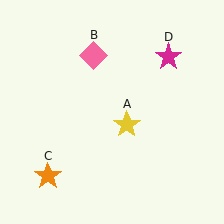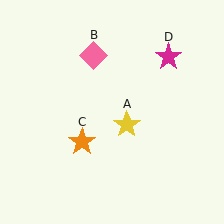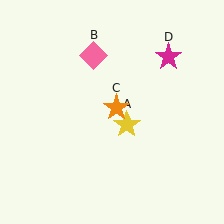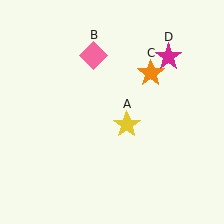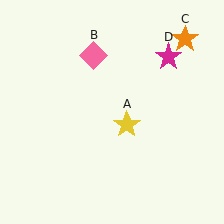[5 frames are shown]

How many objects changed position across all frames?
1 object changed position: orange star (object C).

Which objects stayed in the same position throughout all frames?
Yellow star (object A) and pink diamond (object B) and magenta star (object D) remained stationary.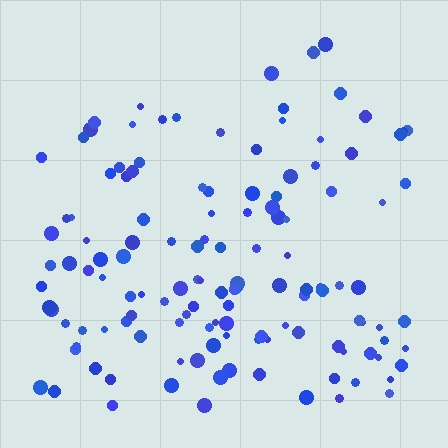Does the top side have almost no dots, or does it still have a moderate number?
Still a moderate number, just noticeably fewer than the bottom.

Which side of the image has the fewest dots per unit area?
The top.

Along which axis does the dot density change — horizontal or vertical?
Vertical.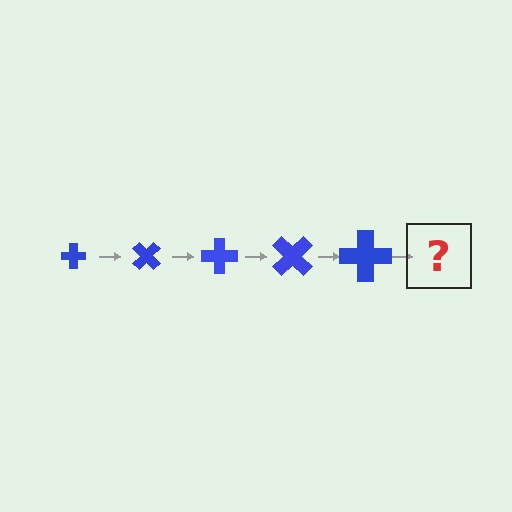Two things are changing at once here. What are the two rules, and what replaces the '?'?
The two rules are that the cross grows larger each step and it rotates 45 degrees each step. The '?' should be a cross, larger than the previous one and rotated 225 degrees from the start.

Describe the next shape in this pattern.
It should be a cross, larger than the previous one and rotated 225 degrees from the start.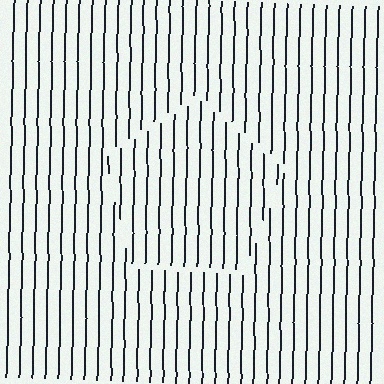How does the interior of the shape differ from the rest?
The interior of the shape contains the same grating, shifted by half a period — the contour is defined by the phase discontinuity where line-ends from the inner and outer gratings abut.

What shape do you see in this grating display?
An illusory pentagon. The interior of the shape contains the same grating, shifted by half a period — the contour is defined by the phase discontinuity where line-ends from the inner and outer gratings abut.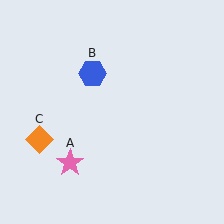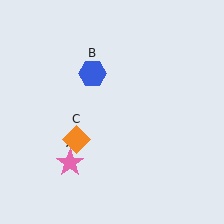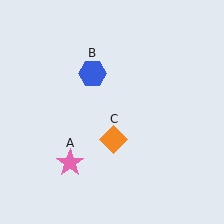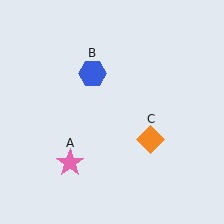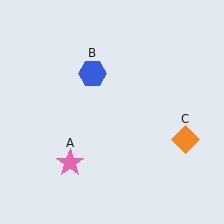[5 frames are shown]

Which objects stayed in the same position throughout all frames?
Pink star (object A) and blue hexagon (object B) remained stationary.